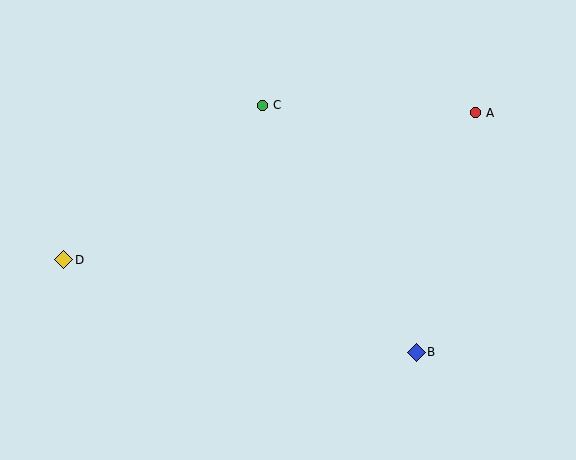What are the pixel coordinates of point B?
Point B is at (416, 352).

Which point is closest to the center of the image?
Point C at (262, 105) is closest to the center.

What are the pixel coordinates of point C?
Point C is at (262, 105).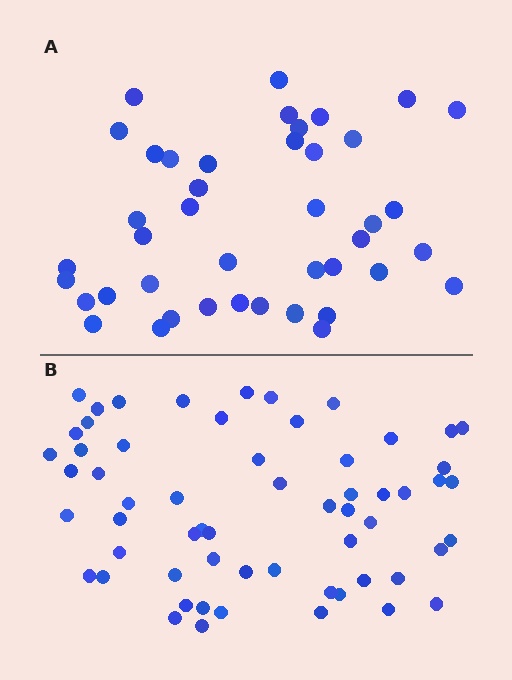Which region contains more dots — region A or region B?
Region B (the bottom region) has more dots.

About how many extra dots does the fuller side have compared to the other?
Region B has approximately 20 more dots than region A.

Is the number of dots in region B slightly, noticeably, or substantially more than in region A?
Region B has noticeably more, but not dramatically so. The ratio is roughly 1.4 to 1.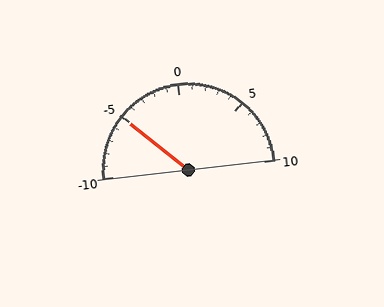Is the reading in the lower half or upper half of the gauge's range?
The reading is in the lower half of the range (-10 to 10).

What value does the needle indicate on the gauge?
The needle indicates approximately -5.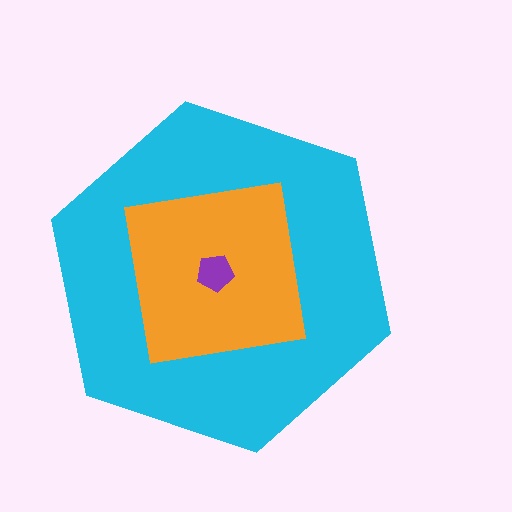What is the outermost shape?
The cyan hexagon.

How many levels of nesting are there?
3.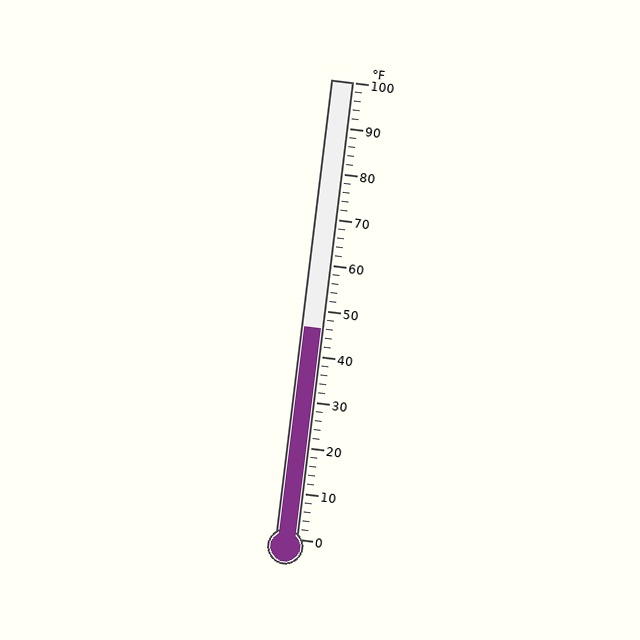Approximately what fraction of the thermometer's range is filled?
The thermometer is filled to approximately 45% of its range.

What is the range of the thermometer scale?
The thermometer scale ranges from 0°F to 100°F.